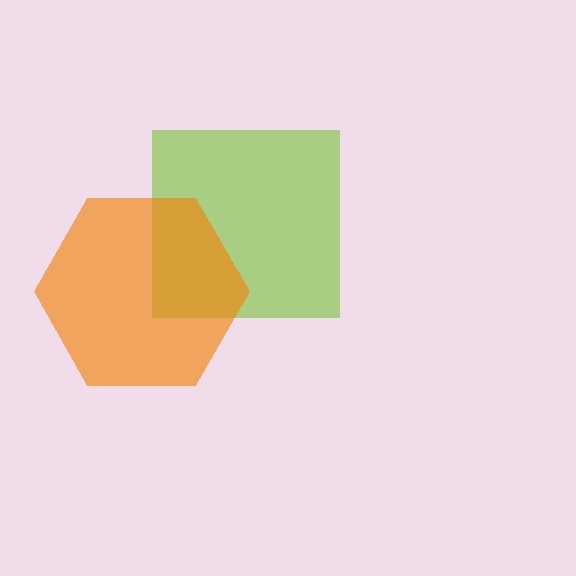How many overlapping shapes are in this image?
There are 2 overlapping shapes in the image.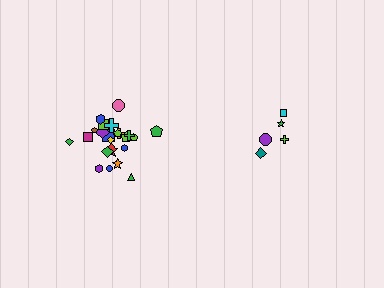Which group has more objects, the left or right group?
The left group.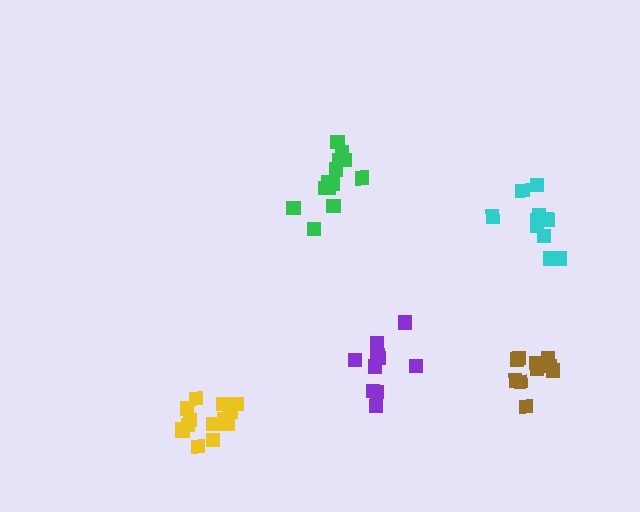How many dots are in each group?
Group 1: 10 dots, Group 2: 10 dots, Group 3: 15 dots, Group 4: 14 dots, Group 5: 11 dots (60 total).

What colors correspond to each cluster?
The clusters are colored: purple, cyan, yellow, green, brown.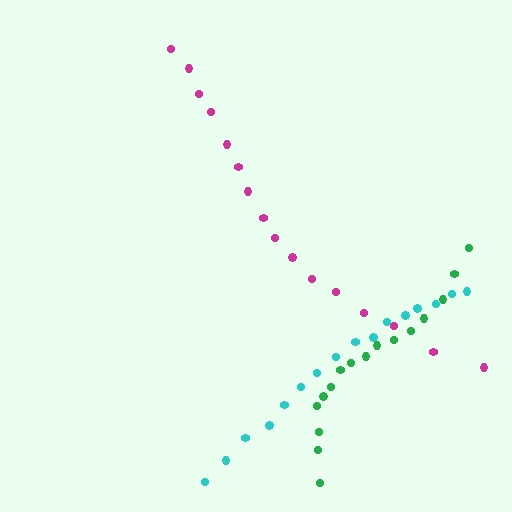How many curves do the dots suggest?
There are 3 distinct paths.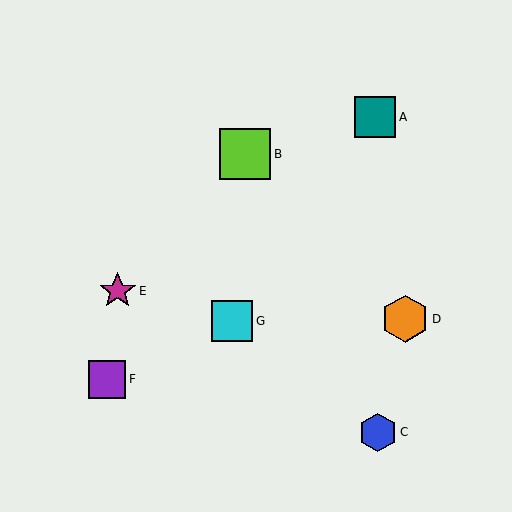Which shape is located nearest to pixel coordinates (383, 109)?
The teal square (labeled A) at (375, 117) is nearest to that location.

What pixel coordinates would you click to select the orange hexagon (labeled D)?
Click at (405, 319) to select the orange hexagon D.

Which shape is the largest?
The lime square (labeled B) is the largest.